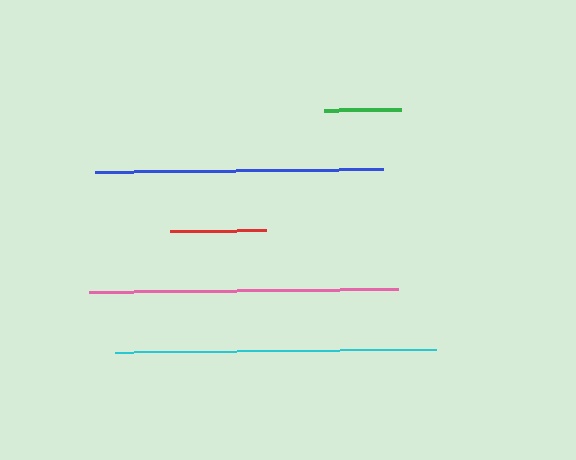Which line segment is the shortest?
The green line is the shortest at approximately 77 pixels.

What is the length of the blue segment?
The blue segment is approximately 288 pixels long.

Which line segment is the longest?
The cyan line is the longest at approximately 321 pixels.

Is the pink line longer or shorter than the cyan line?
The cyan line is longer than the pink line.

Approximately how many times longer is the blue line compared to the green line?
The blue line is approximately 3.7 times the length of the green line.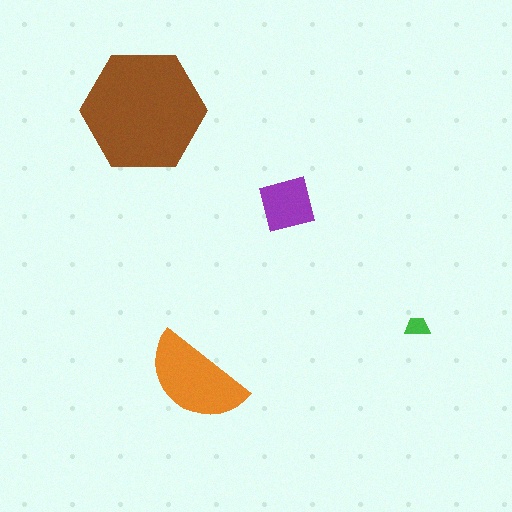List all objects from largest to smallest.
The brown hexagon, the orange semicircle, the purple square, the green trapezoid.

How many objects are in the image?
There are 4 objects in the image.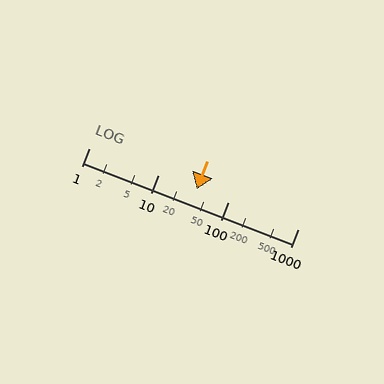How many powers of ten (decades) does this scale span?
The scale spans 3 decades, from 1 to 1000.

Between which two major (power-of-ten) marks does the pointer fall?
The pointer is between 10 and 100.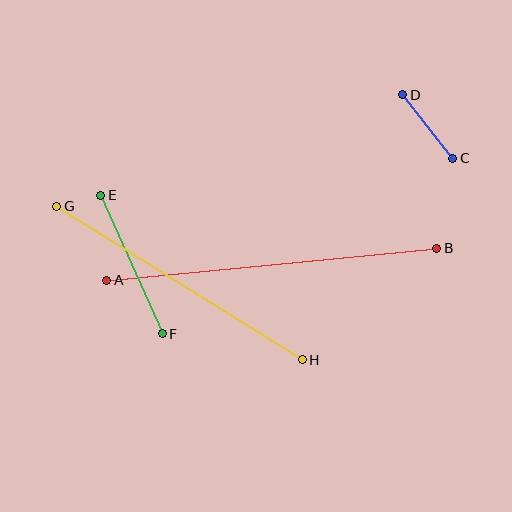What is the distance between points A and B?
The distance is approximately 331 pixels.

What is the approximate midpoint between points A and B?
The midpoint is at approximately (272, 264) pixels.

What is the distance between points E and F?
The distance is approximately 151 pixels.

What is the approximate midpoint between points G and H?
The midpoint is at approximately (180, 283) pixels.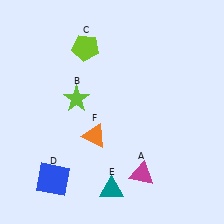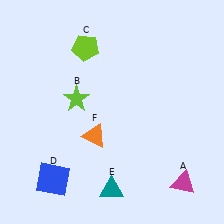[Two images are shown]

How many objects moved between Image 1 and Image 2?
1 object moved between the two images.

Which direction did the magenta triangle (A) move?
The magenta triangle (A) moved right.